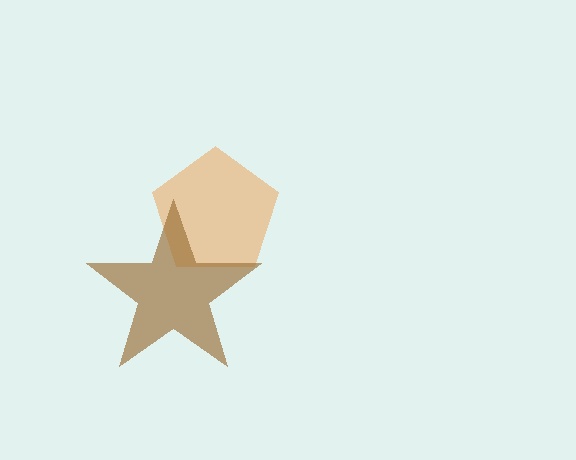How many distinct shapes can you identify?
There are 2 distinct shapes: an orange pentagon, a brown star.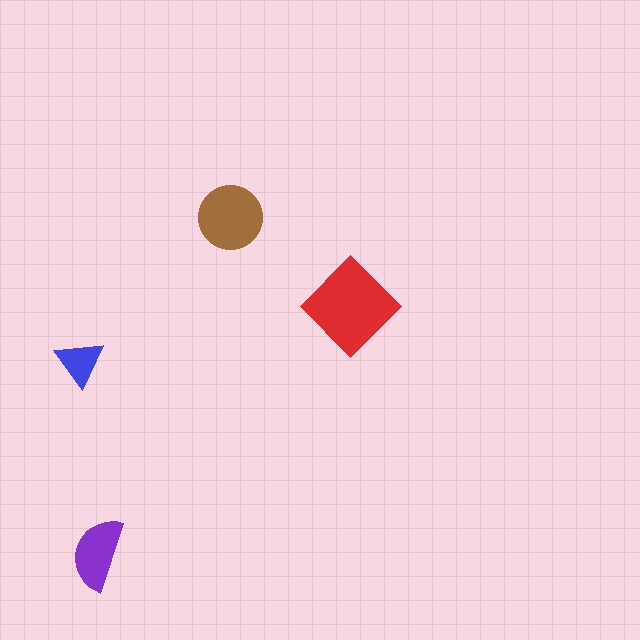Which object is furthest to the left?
The blue triangle is leftmost.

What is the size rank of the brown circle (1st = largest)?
2nd.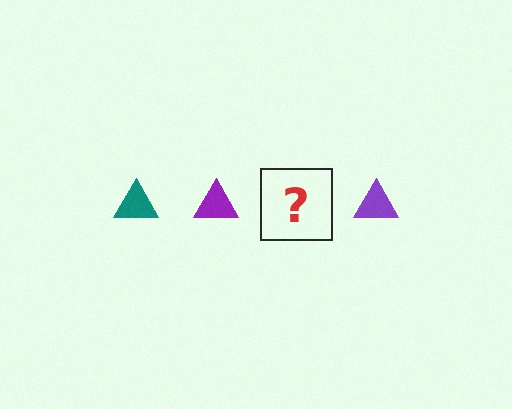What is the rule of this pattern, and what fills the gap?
The rule is that the pattern cycles through teal, purple triangles. The gap should be filled with a teal triangle.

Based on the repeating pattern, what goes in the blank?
The blank should be a teal triangle.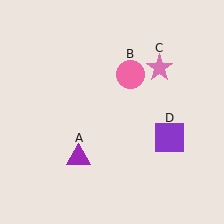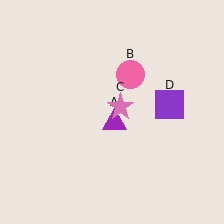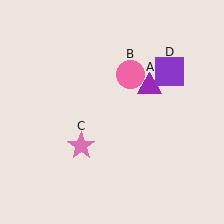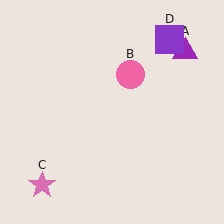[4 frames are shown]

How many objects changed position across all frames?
3 objects changed position: purple triangle (object A), pink star (object C), purple square (object D).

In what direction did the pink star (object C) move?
The pink star (object C) moved down and to the left.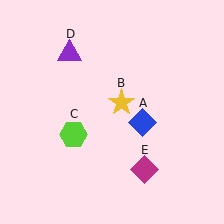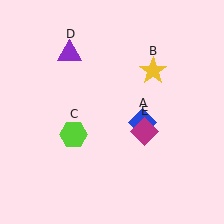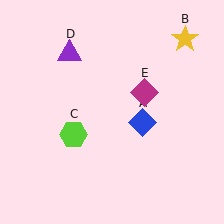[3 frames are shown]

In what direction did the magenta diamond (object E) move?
The magenta diamond (object E) moved up.